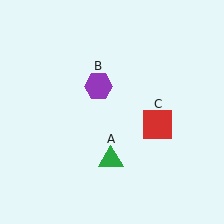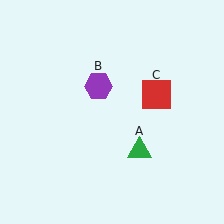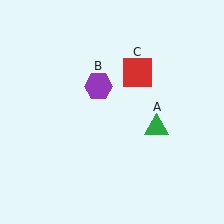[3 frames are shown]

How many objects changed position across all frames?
2 objects changed position: green triangle (object A), red square (object C).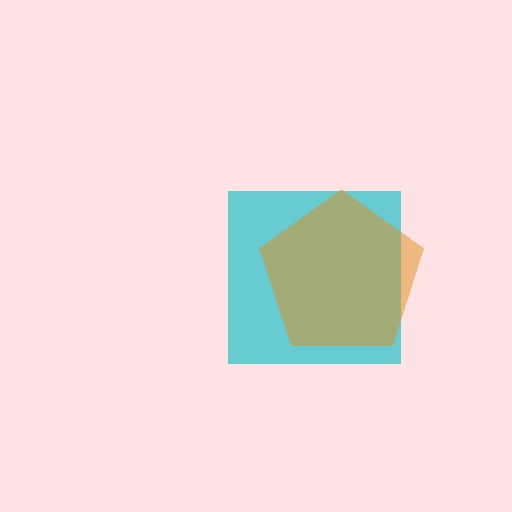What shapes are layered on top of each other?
The layered shapes are: a cyan square, an orange pentagon.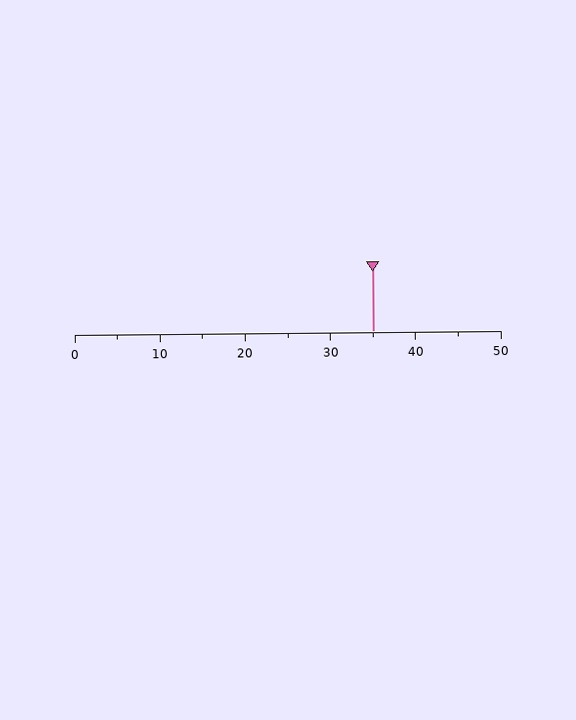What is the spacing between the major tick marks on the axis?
The major ticks are spaced 10 apart.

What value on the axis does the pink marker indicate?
The marker indicates approximately 35.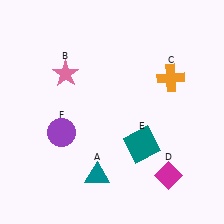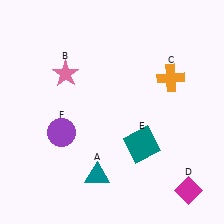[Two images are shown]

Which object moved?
The magenta diamond (D) moved right.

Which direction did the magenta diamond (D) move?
The magenta diamond (D) moved right.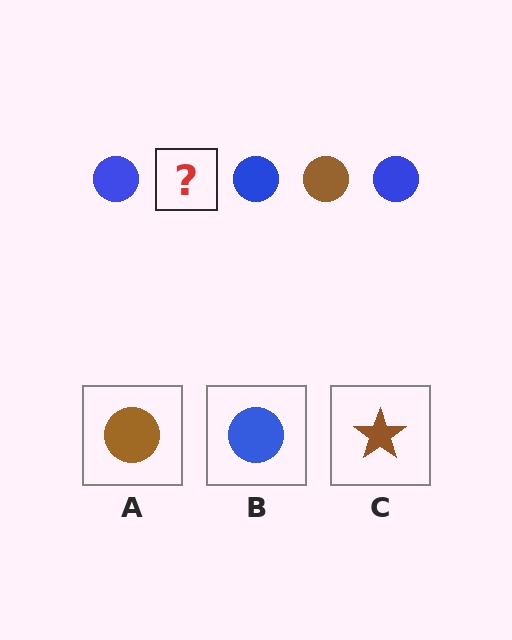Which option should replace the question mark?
Option A.